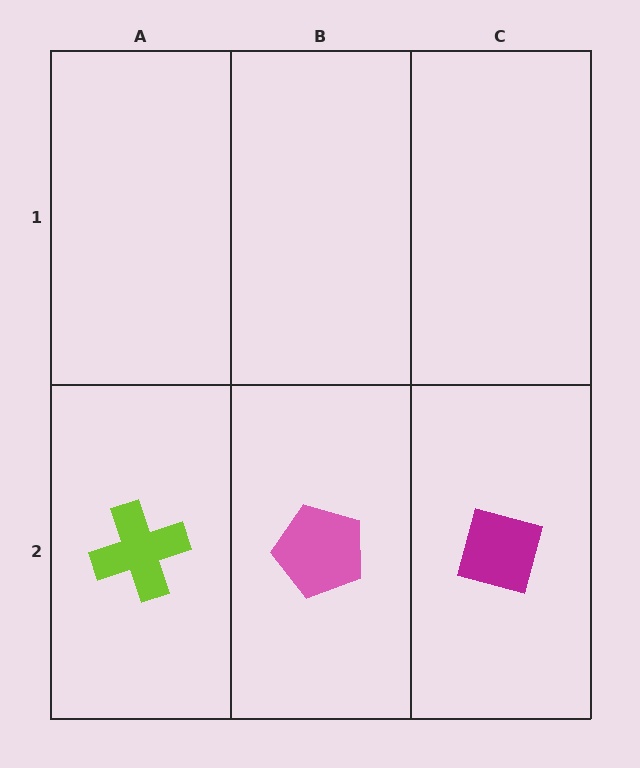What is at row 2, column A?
A lime cross.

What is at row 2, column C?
A magenta square.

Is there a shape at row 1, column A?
No, that cell is empty.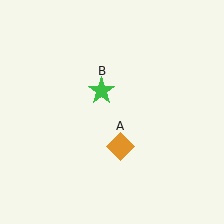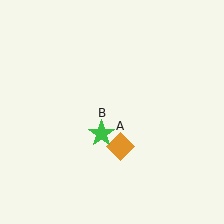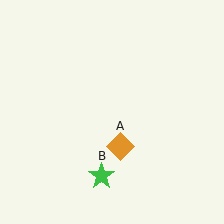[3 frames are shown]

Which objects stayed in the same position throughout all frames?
Orange diamond (object A) remained stationary.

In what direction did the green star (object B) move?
The green star (object B) moved down.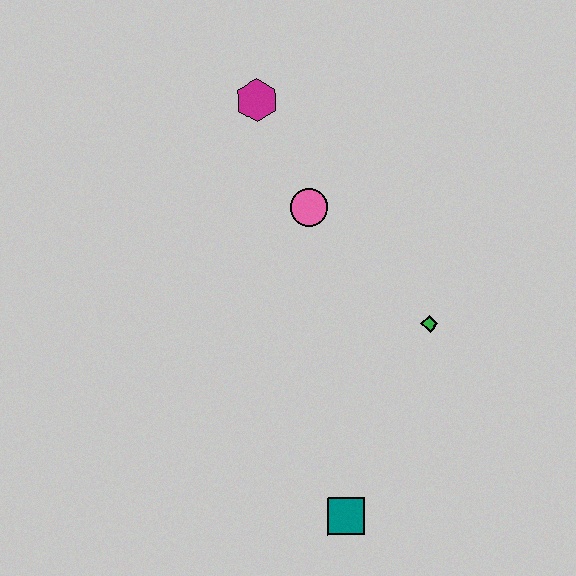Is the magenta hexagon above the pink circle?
Yes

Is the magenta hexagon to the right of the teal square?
No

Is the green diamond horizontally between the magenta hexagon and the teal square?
No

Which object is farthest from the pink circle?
The teal square is farthest from the pink circle.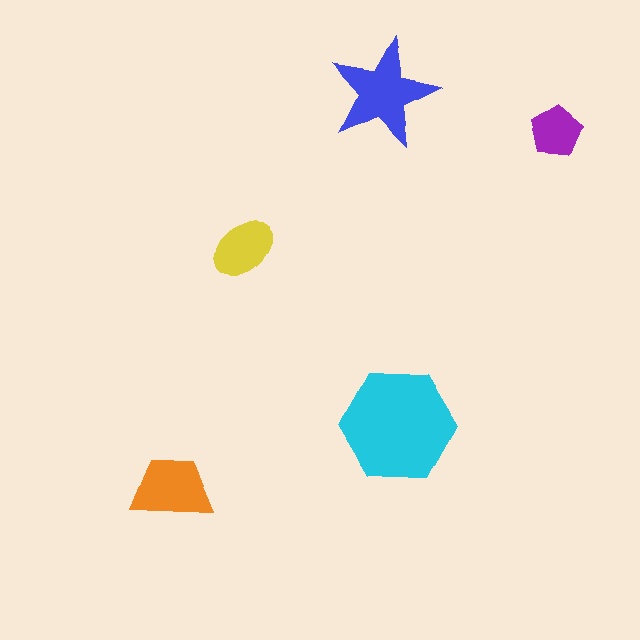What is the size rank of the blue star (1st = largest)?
2nd.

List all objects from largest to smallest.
The cyan hexagon, the blue star, the orange trapezoid, the yellow ellipse, the purple pentagon.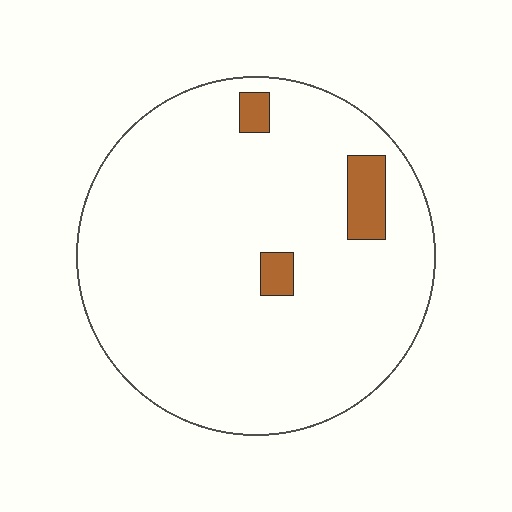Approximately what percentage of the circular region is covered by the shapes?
Approximately 5%.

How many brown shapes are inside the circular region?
3.